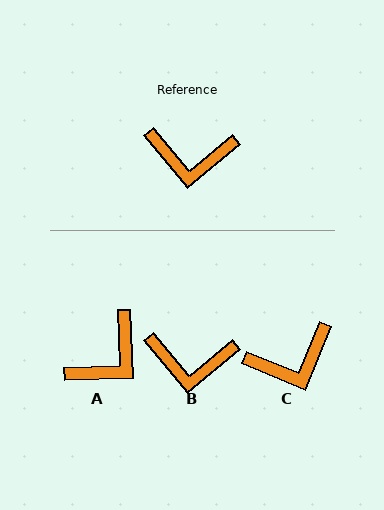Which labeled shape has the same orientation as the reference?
B.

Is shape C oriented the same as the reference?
No, it is off by about 28 degrees.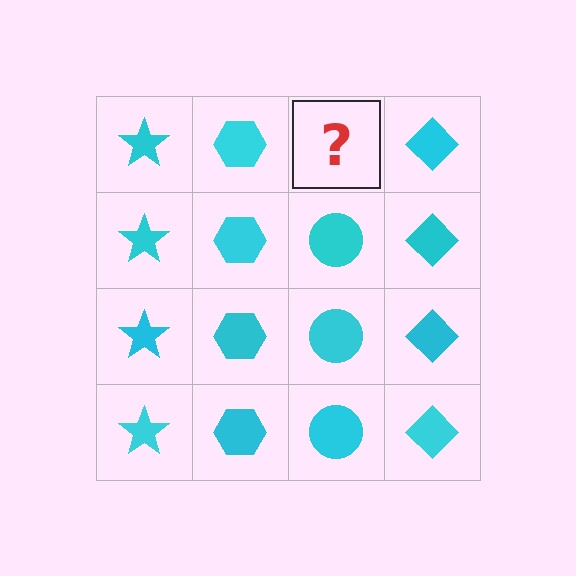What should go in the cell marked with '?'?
The missing cell should contain a cyan circle.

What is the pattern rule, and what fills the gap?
The rule is that each column has a consistent shape. The gap should be filled with a cyan circle.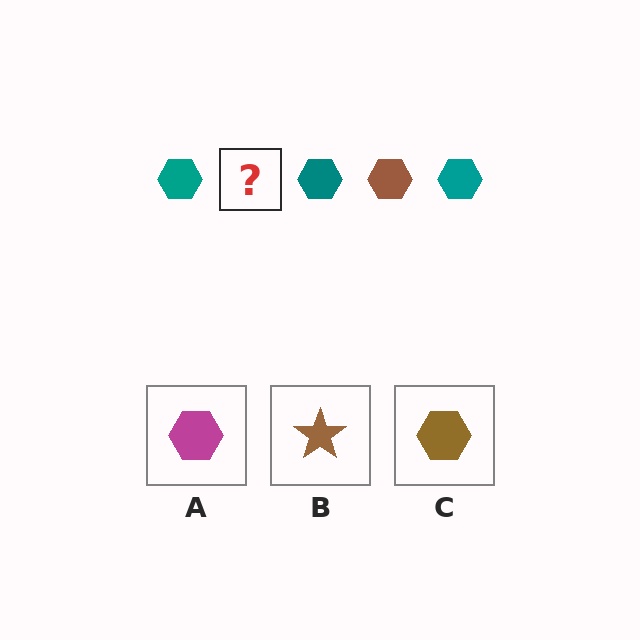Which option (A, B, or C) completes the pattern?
C.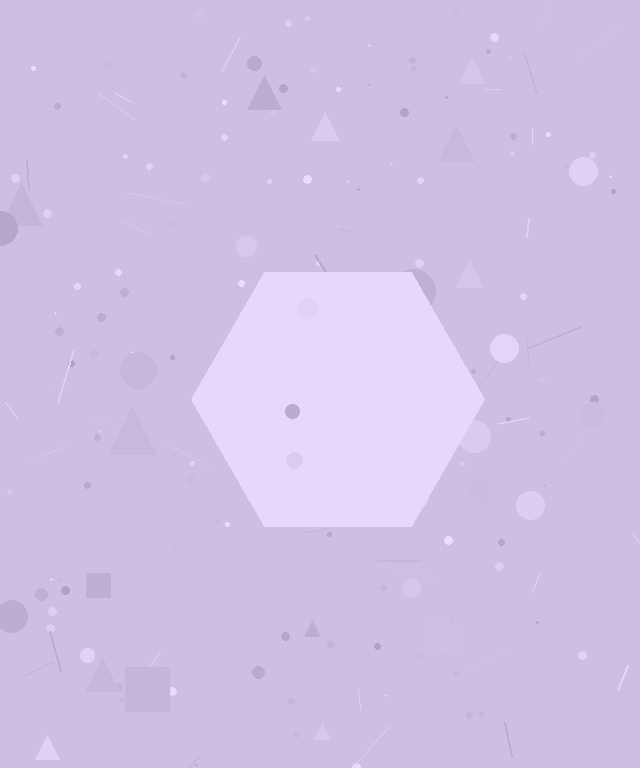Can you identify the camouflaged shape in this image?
The camouflaged shape is a hexagon.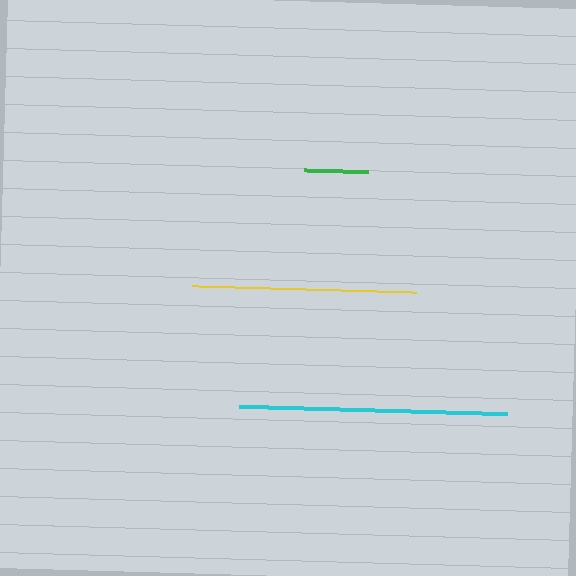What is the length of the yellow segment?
The yellow segment is approximately 224 pixels long.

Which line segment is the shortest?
The green line is the shortest at approximately 65 pixels.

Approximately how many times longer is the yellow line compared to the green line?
The yellow line is approximately 3.5 times the length of the green line.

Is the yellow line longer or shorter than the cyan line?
The cyan line is longer than the yellow line.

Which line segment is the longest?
The cyan line is the longest at approximately 267 pixels.